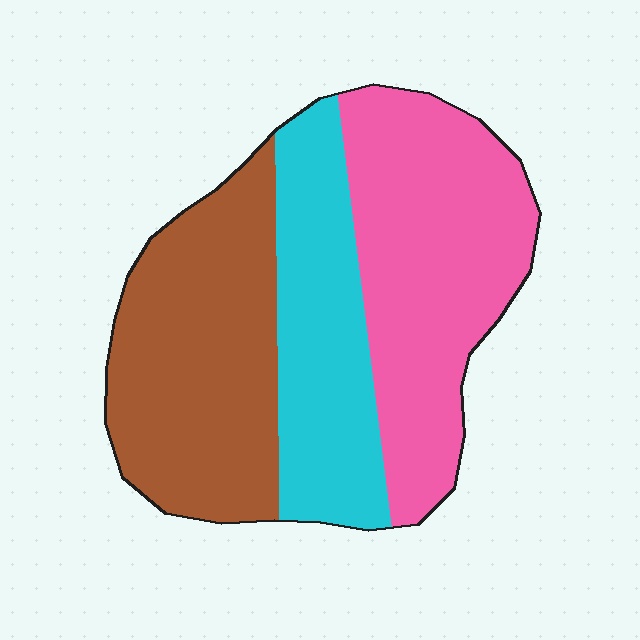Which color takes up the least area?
Cyan, at roughly 25%.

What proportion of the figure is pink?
Pink covers roughly 40% of the figure.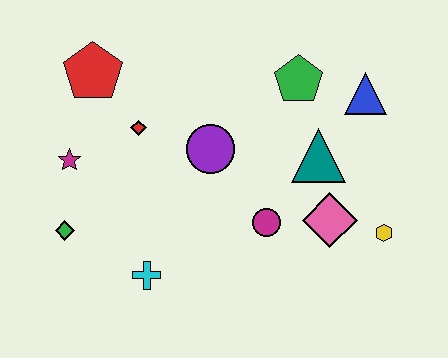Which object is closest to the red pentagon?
The red diamond is closest to the red pentagon.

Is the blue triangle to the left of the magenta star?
No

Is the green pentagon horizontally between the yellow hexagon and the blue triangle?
No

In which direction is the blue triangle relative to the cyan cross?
The blue triangle is to the right of the cyan cross.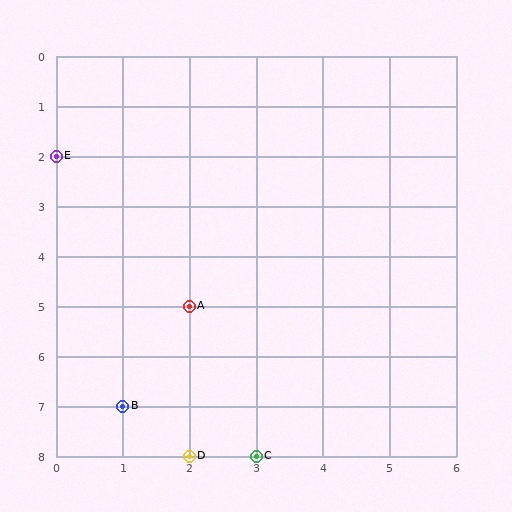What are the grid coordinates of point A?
Point A is at grid coordinates (2, 5).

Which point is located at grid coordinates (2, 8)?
Point D is at (2, 8).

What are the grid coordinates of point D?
Point D is at grid coordinates (2, 8).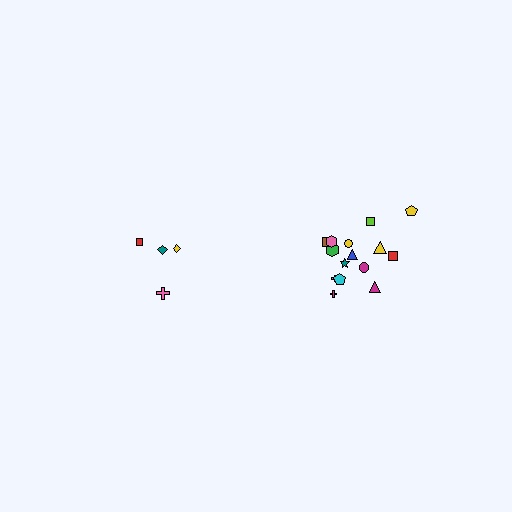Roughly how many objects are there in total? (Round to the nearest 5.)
Roughly 20 objects in total.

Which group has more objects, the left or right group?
The right group.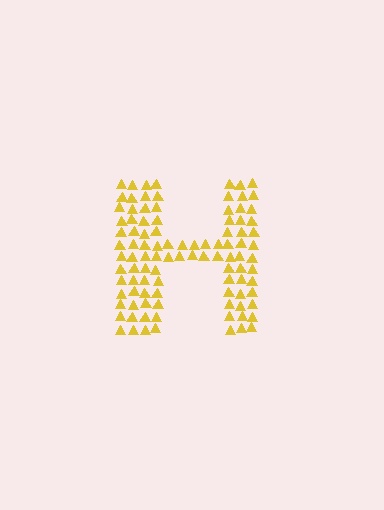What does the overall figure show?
The overall figure shows the letter H.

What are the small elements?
The small elements are triangles.